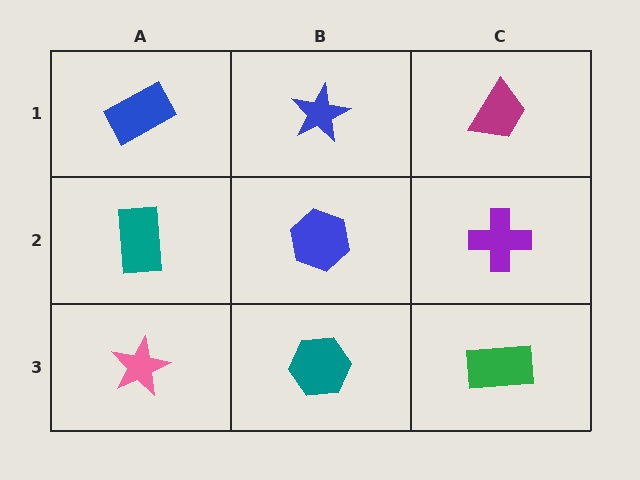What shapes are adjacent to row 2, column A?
A blue rectangle (row 1, column A), a pink star (row 3, column A), a blue hexagon (row 2, column B).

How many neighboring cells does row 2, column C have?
3.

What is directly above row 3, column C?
A purple cross.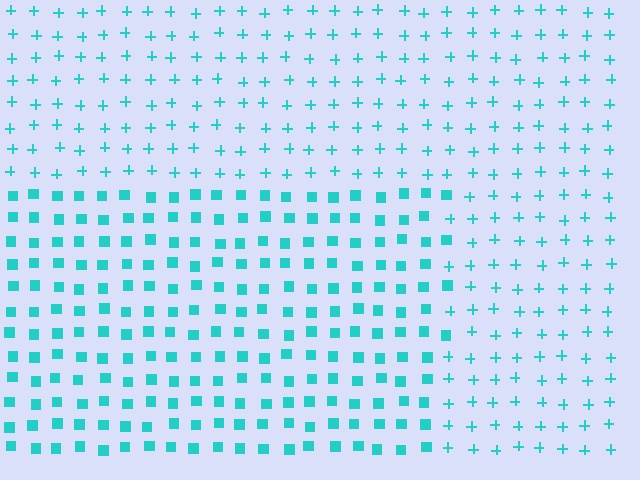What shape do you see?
I see a rectangle.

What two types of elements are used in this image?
The image uses squares inside the rectangle region and plus signs outside it.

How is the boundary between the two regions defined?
The boundary is defined by a change in element shape: squares inside vs. plus signs outside. All elements share the same color and spacing.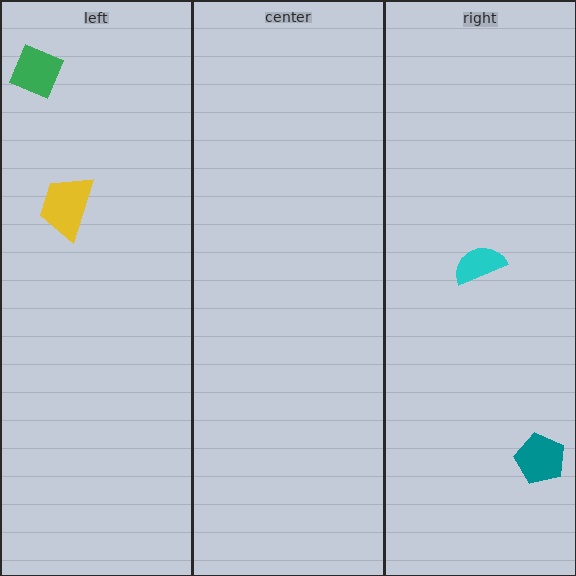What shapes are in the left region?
The yellow trapezoid, the green diamond.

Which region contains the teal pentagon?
The right region.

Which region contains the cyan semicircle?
The right region.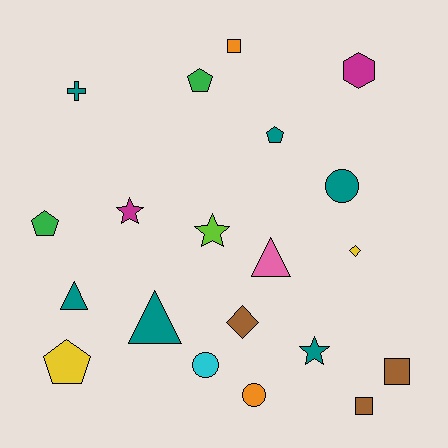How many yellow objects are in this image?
There are 2 yellow objects.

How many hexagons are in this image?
There is 1 hexagon.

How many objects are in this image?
There are 20 objects.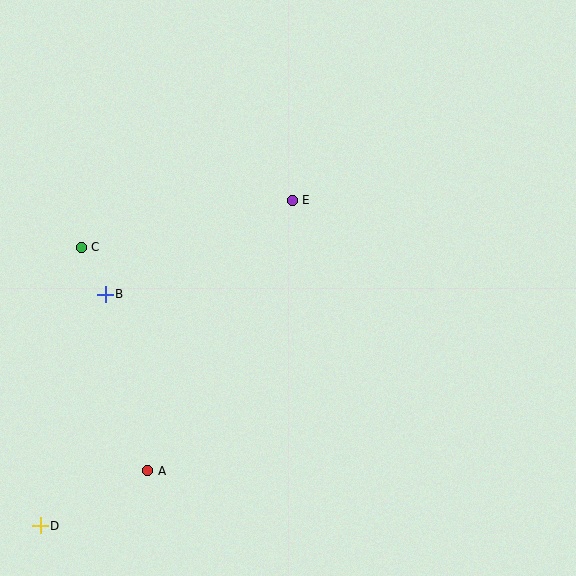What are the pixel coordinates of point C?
Point C is at (81, 247).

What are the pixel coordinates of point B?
Point B is at (105, 294).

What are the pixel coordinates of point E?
Point E is at (292, 200).